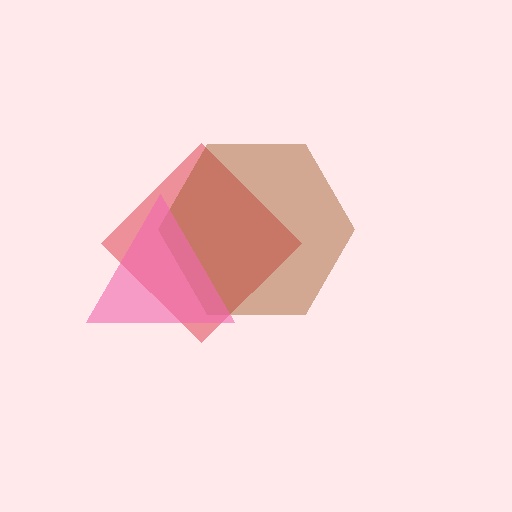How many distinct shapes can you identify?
There are 3 distinct shapes: a red diamond, a brown hexagon, a pink triangle.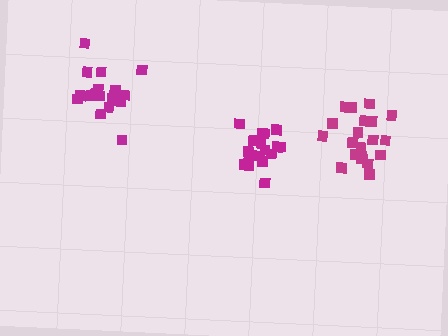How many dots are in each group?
Group 1: 19 dots, Group 2: 18 dots, Group 3: 20 dots (57 total).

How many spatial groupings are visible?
There are 3 spatial groupings.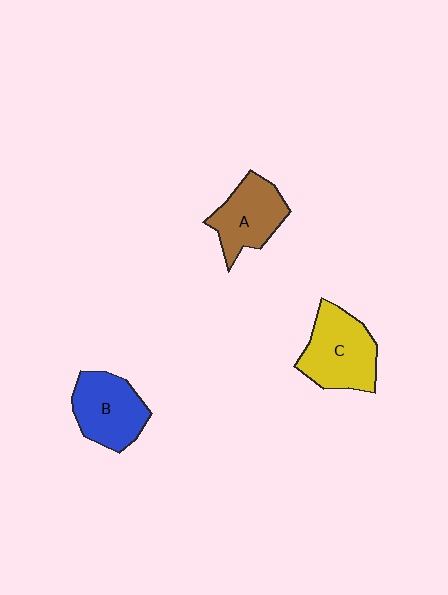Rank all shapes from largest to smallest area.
From largest to smallest: C (yellow), B (blue), A (brown).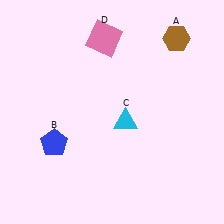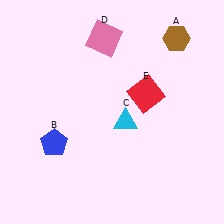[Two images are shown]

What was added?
A red square (E) was added in Image 2.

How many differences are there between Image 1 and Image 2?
There is 1 difference between the two images.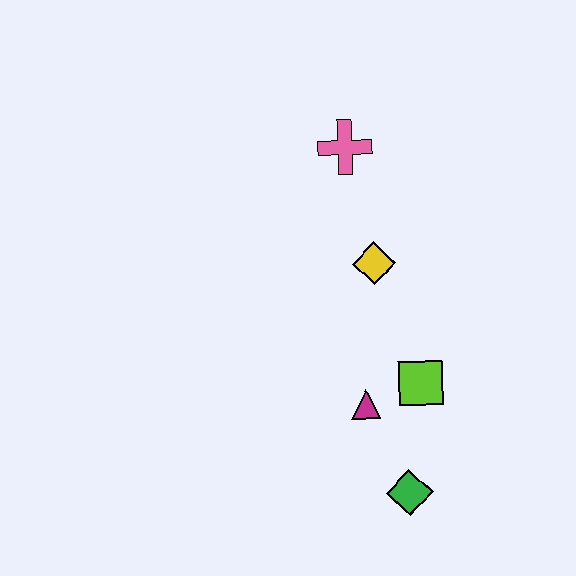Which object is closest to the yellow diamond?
The pink cross is closest to the yellow diamond.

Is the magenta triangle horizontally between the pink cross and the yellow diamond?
Yes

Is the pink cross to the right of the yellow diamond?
No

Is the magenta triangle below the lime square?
Yes